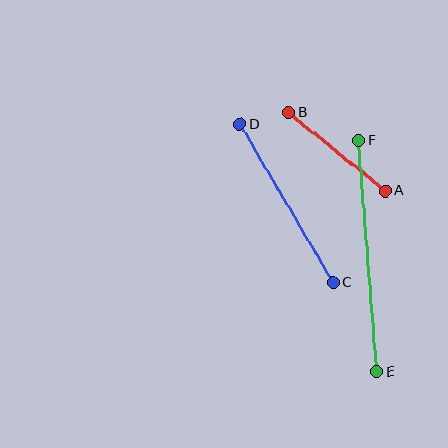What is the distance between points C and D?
The distance is approximately 184 pixels.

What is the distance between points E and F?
The distance is approximately 231 pixels.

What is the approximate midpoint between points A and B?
The midpoint is at approximately (337, 152) pixels.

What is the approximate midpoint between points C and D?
The midpoint is at approximately (287, 203) pixels.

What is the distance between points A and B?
The distance is approximately 125 pixels.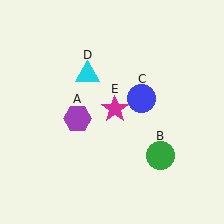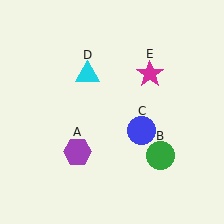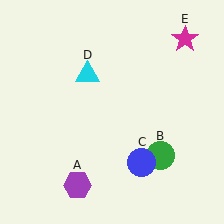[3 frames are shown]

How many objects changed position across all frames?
3 objects changed position: purple hexagon (object A), blue circle (object C), magenta star (object E).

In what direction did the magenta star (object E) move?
The magenta star (object E) moved up and to the right.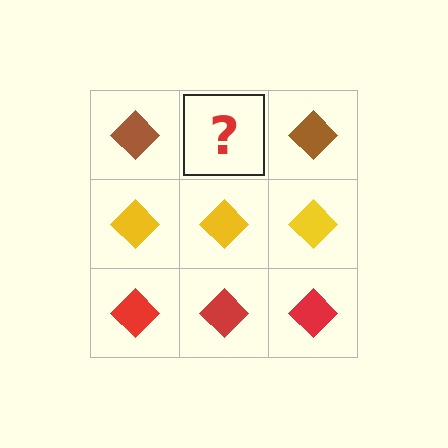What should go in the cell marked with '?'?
The missing cell should contain a brown diamond.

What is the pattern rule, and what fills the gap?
The rule is that each row has a consistent color. The gap should be filled with a brown diamond.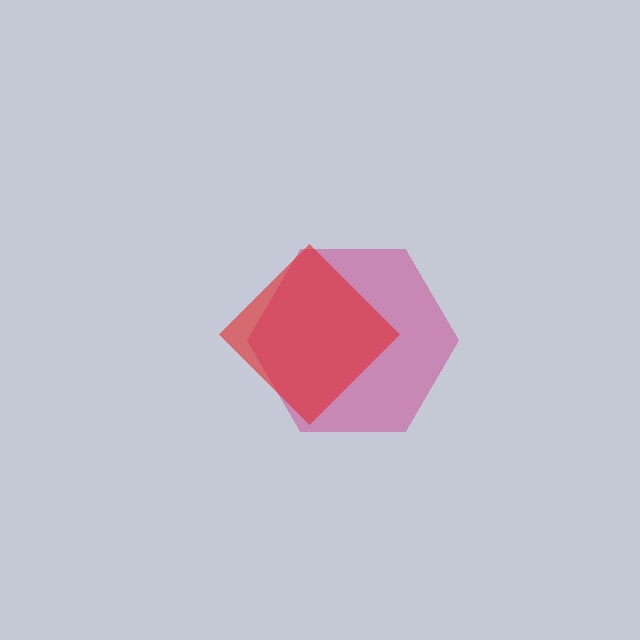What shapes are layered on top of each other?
The layered shapes are: a magenta hexagon, a red diamond.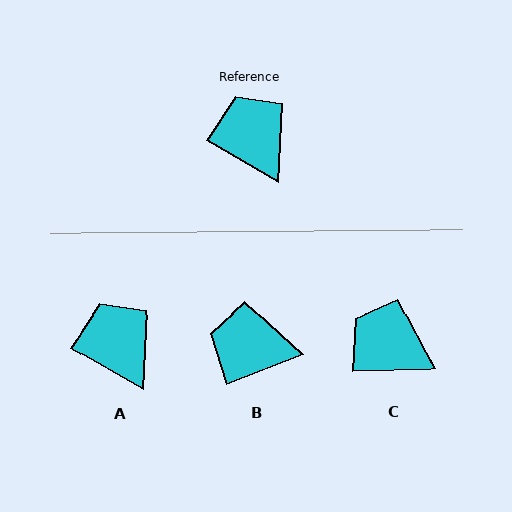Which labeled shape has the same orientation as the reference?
A.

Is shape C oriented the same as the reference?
No, it is off by about 31 degrees.